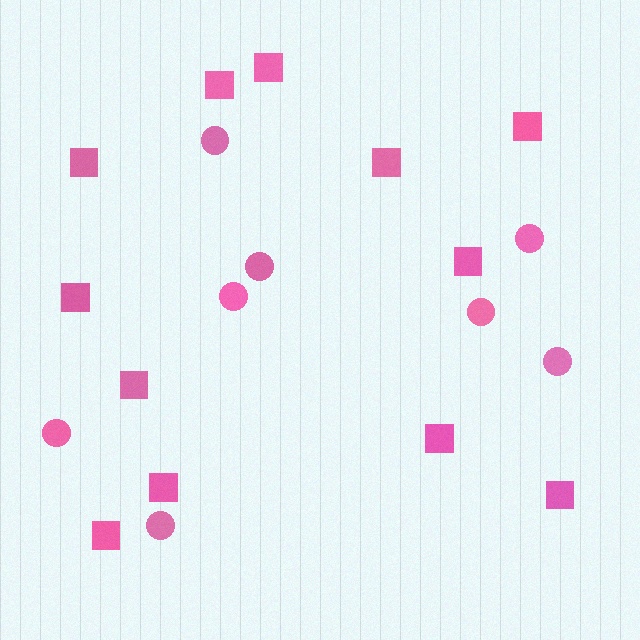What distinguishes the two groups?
There are 2 groups: one group of squares (12) and one group of circles (8).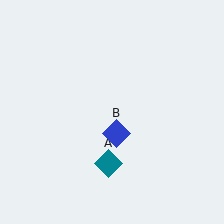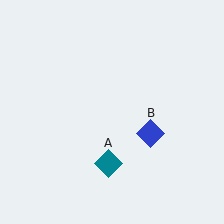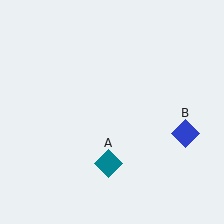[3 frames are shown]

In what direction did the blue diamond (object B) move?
The blue diamond (object B) moved right.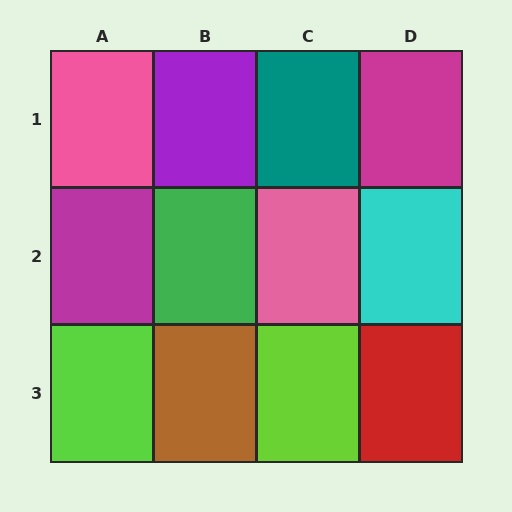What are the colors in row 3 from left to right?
Lime, brown, lime, red.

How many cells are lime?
2 cells are lime.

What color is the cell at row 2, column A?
Magenta.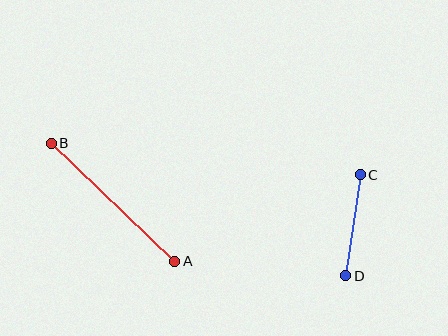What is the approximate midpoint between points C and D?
The midpoint is at approximately (353, 225) pixels.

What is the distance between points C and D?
The distance is approximately 102 pixels.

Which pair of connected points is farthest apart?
Points A and B are farthest apart.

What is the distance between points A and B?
The distance is approximately 171 pixels.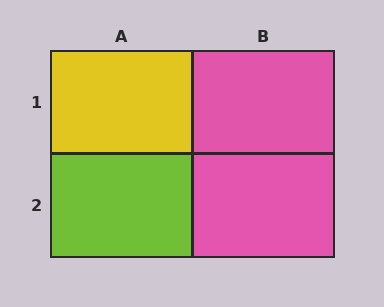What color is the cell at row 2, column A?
Lime.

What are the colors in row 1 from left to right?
Yellow, pink.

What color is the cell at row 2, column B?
Pink.